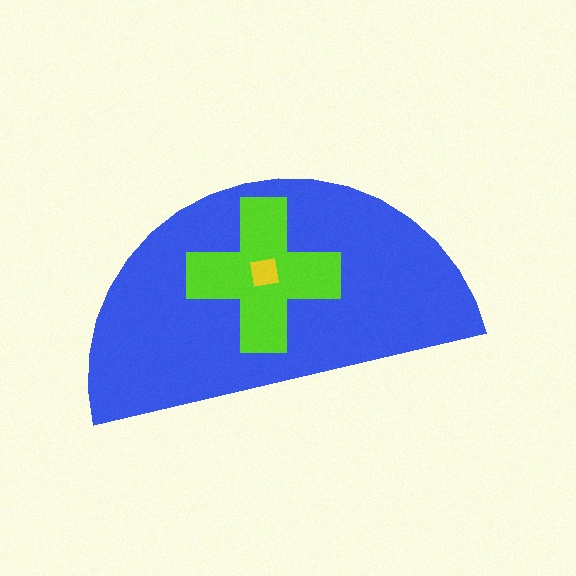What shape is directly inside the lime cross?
The yellow square.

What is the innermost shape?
The yellow square.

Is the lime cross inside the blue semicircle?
Yes.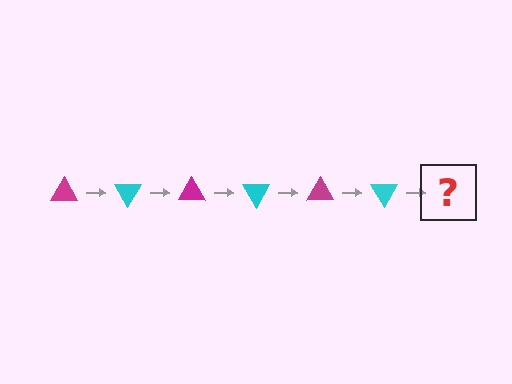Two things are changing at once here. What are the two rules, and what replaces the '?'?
The two rules are that it rotates 60 degrees each step and the color cycles through magenta and cyan. The '?' should be a magenta triangle, rotated 360 degrees from the start.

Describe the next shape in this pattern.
It should be a magenta triangle, rotated 360 degrees from the start.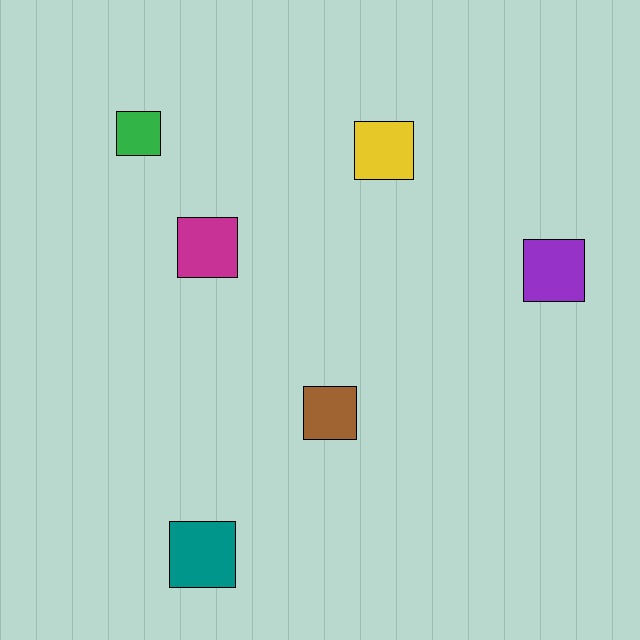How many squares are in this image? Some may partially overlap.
There are 6 squares.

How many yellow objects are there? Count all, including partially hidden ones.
There is 1 yellow object.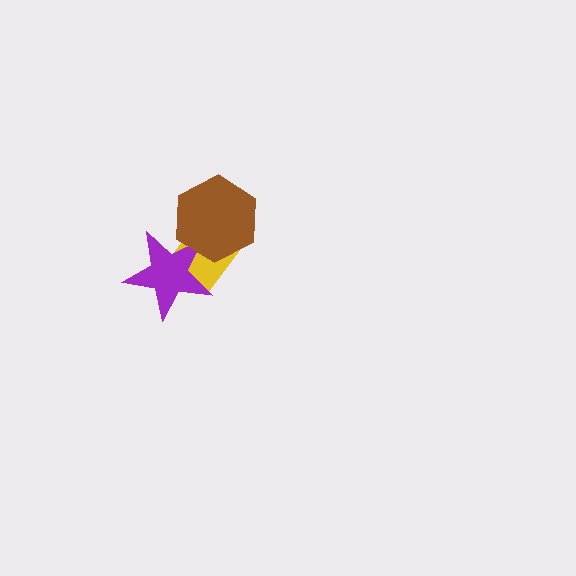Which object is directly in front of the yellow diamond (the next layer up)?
The purple star is directly in front of the yellow diamond.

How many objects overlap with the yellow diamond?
2 objects overlap with the yellow diamond.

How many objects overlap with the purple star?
2 objects overlap with the purple star.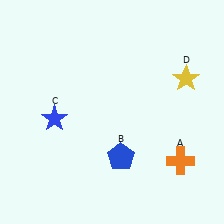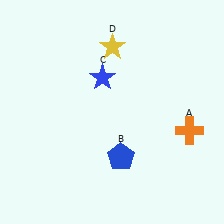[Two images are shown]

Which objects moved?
The objects that moved are: the orange cross (A), the blue star (C), the yellow star (D).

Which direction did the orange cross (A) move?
The orange cross (A) moved up.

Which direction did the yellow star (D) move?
The yellow star (D) moved left.